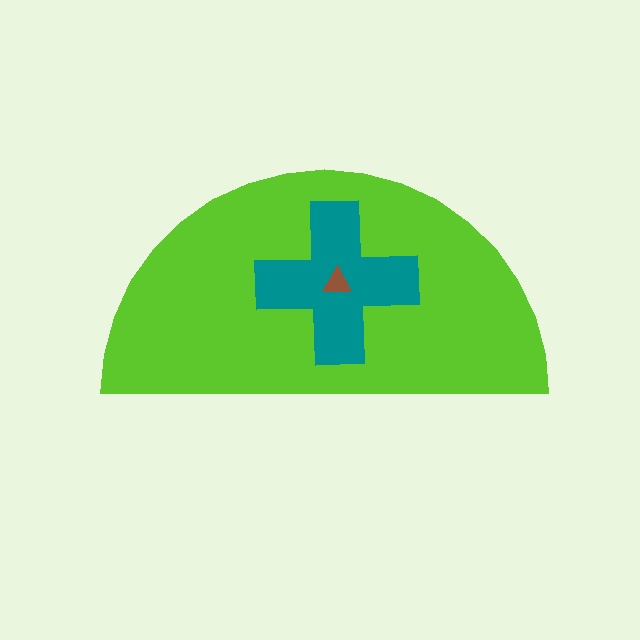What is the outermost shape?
The lime semicircle.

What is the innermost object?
The brown triangle.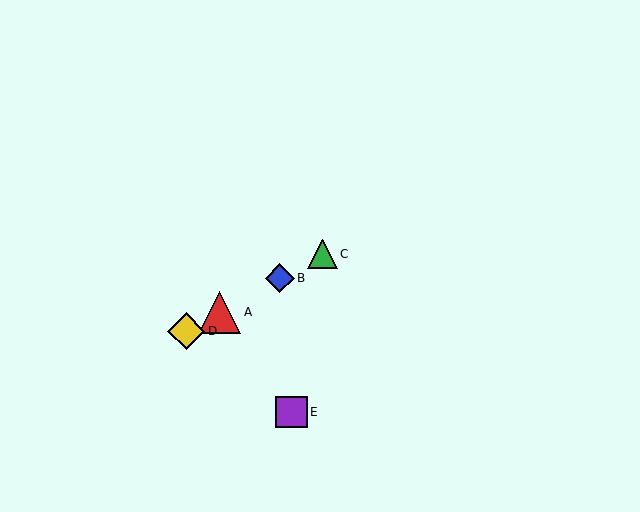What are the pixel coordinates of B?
Object B is at (280, 278).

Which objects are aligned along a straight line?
Objects A, B, C, D are aligned along a straight line.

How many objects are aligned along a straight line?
4 objects (A, B, C, D) are aligned along a straight line.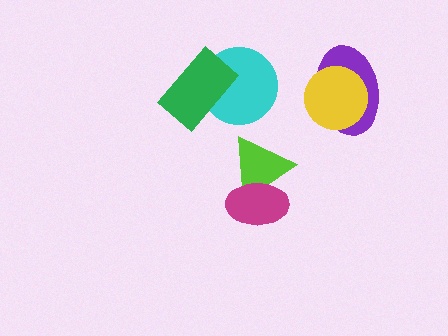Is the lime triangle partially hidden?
Yes, it is partially covered by another shape.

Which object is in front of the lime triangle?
The magenta ellipse is in front of the lime triangle.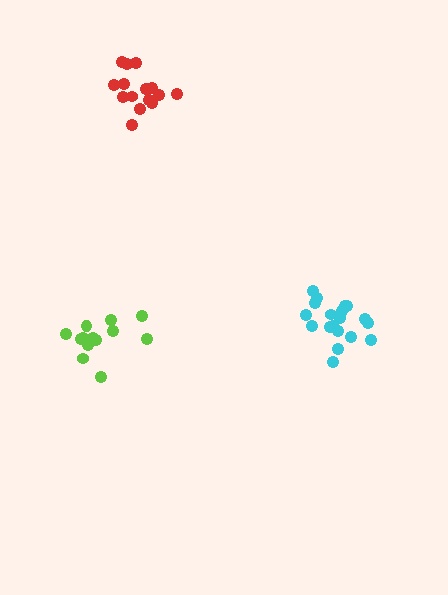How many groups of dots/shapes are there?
There are 3 groups.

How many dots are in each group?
Group 1: 19 dots, Group 2: 13 dots, Group 3: 15 dots (47 total).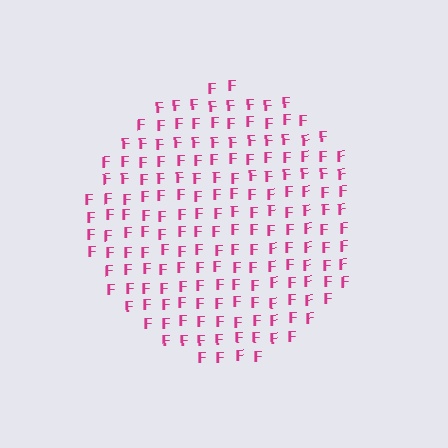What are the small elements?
The small elements are letter F's.